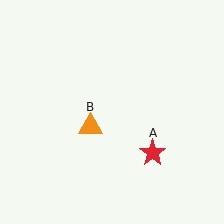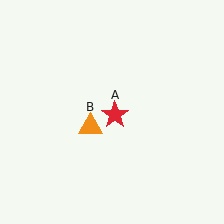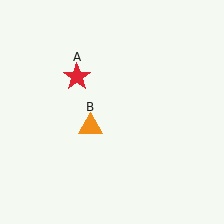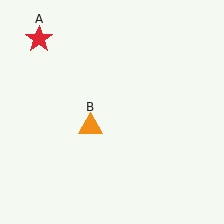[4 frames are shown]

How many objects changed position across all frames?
1 object changed position: red star (object A).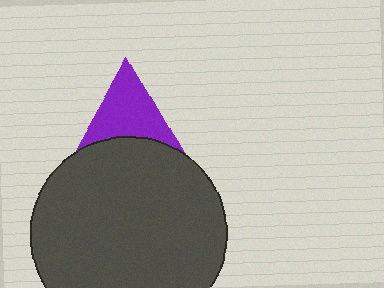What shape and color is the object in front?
The object in front is a dark gray circle.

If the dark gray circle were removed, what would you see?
You would see the complete purple triangle.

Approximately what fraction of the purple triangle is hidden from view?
Roughly 45% of the purple triangle is hidden behind the dark gray circle.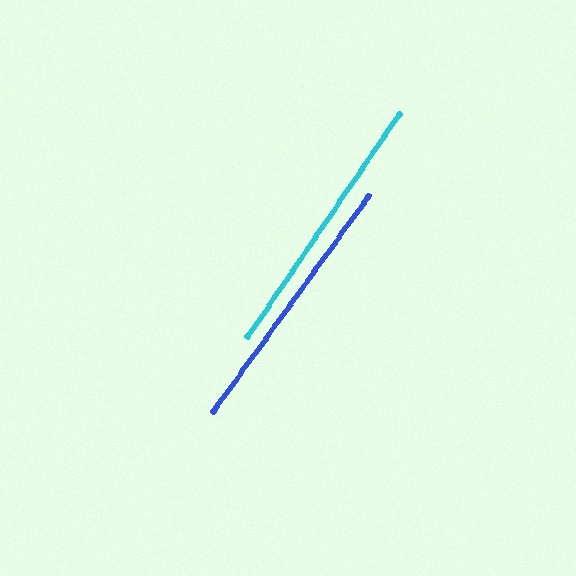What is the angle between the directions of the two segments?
Approximately 2 degrees.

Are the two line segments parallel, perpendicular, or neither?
Parallel — their directions differ by only 1.6°.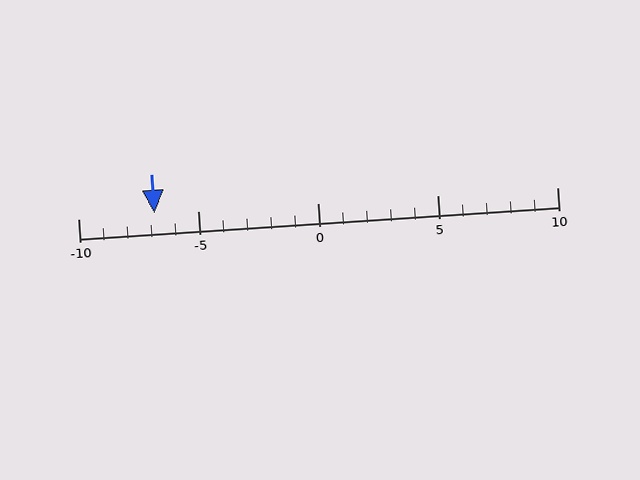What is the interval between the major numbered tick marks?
The major tick marks are spaced 5 units apart.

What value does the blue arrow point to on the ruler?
The blue arrow points to approximately -7.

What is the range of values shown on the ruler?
The ruler shows values from -10 to 10.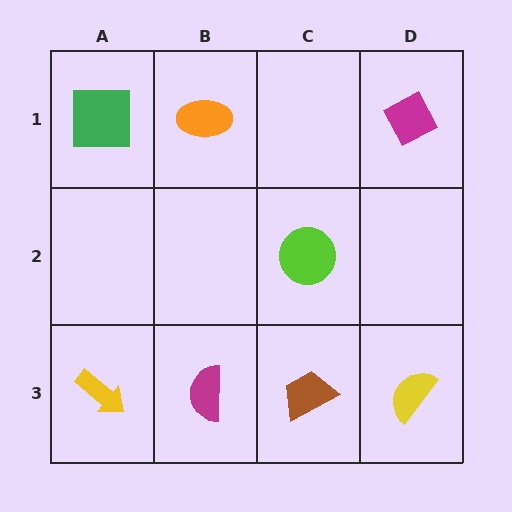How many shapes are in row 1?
3 shapes.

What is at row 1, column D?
A magenta diamond.